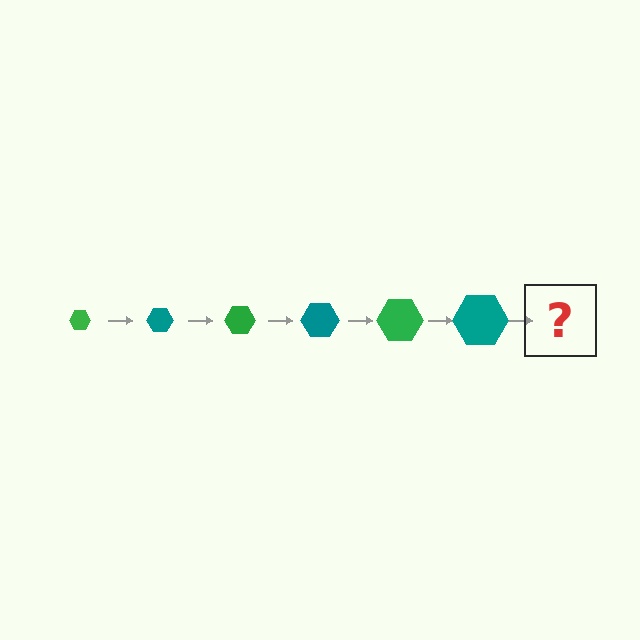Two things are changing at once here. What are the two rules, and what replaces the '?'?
The two rules are that the hexagon grows larger each step and the color cycles through green and teal. The '?' should be a green hexagon, larger than the previous one.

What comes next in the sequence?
The next element should be a green hexagon, larger than the previous one.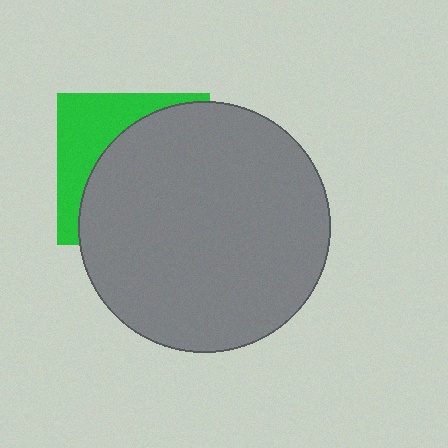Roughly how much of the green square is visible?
A small part of it is visible (roughly 33%).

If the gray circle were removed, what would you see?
You would see the complete green square.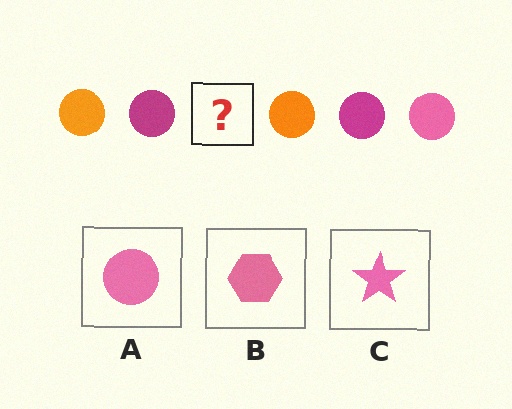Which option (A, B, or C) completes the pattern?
A.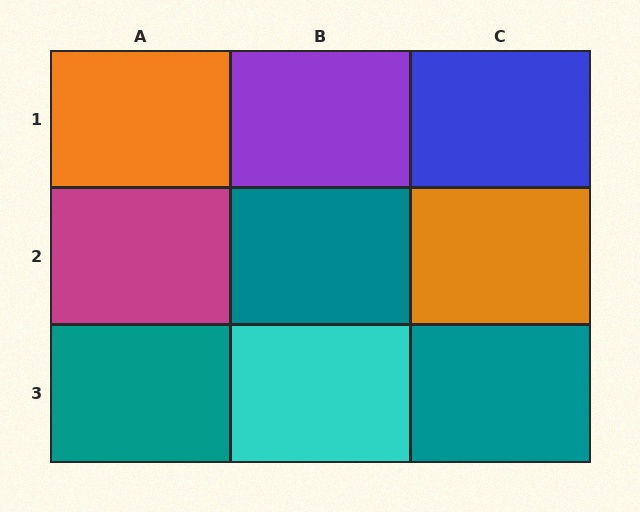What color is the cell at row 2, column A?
Magenta.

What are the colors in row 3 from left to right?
Teal, cyan, teal.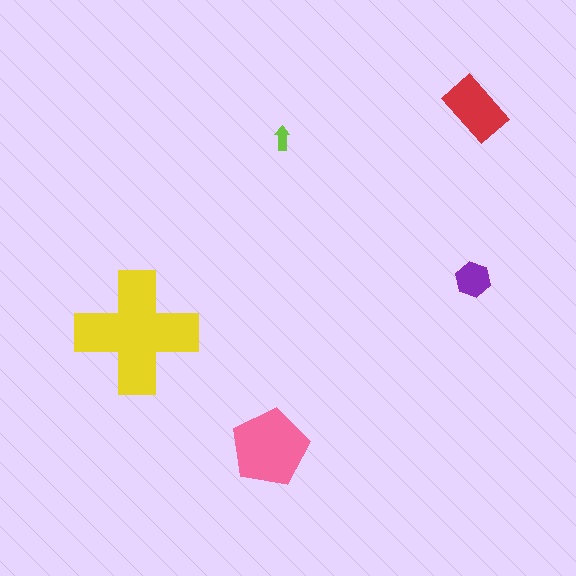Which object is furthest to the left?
The yellow cross is leftmost.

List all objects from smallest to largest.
The lime arrow, the purple hexagon, the red rectangle, the pink pentagon, the yellow cross.